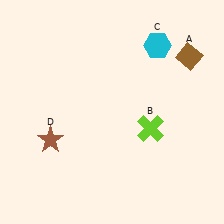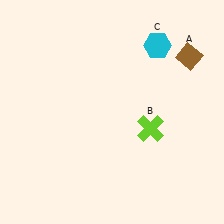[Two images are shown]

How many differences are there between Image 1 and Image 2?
There is 1 difference between the two images.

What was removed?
The brown star (D) was removed in Image 2.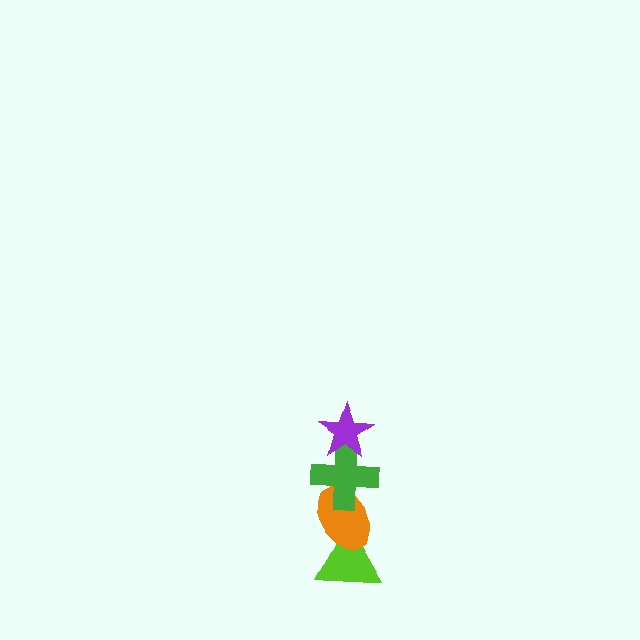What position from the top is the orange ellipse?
The orange ellipse is 3rd from the top.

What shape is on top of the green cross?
The purple star is on top of the green cross.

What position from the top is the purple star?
The purple star is 1st from the top.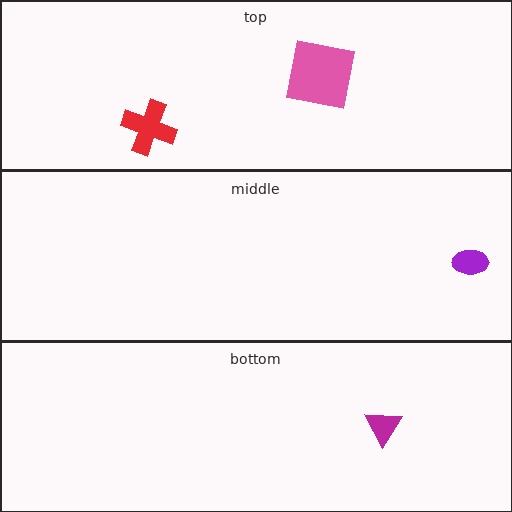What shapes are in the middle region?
The purple ellipse.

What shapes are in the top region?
The red cross, the pink square.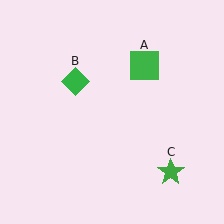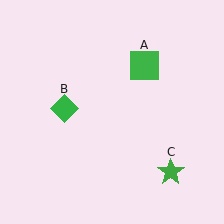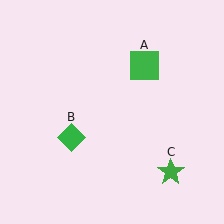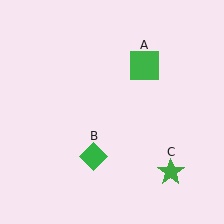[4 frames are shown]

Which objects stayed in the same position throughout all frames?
Green square (object A) and green star (object C) remained stationary.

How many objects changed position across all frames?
1 object changed position: green diamond (object B).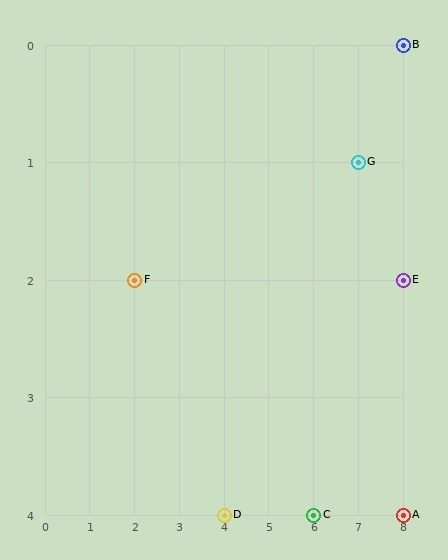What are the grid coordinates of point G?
Point G is at grid coordinates (7, 1).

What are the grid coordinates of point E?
Point E is at grid coordinates (8, 2).